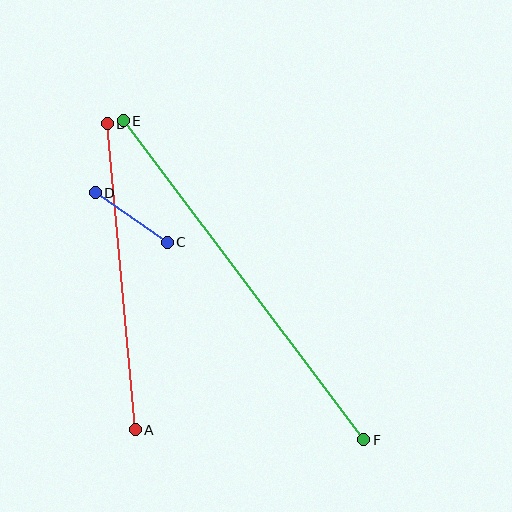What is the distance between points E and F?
The distance is approximately 399 pixels.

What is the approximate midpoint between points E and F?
The midpoint is at approximately (243, 280) pixels.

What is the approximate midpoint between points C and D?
The midpoint is at approximately (131, 217) pixels.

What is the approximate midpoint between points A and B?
The midpoint is at approximately (121, 277) pixels.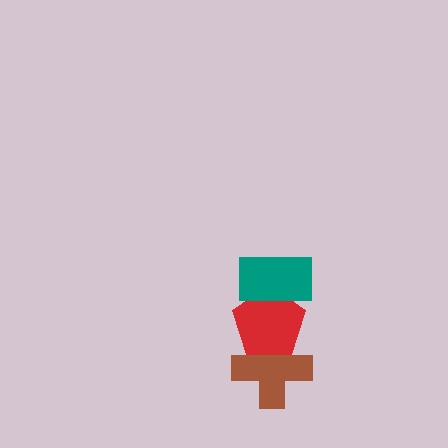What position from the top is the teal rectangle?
The teal rectangle is 1st from the top.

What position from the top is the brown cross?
The brown cross is 3rd from the top.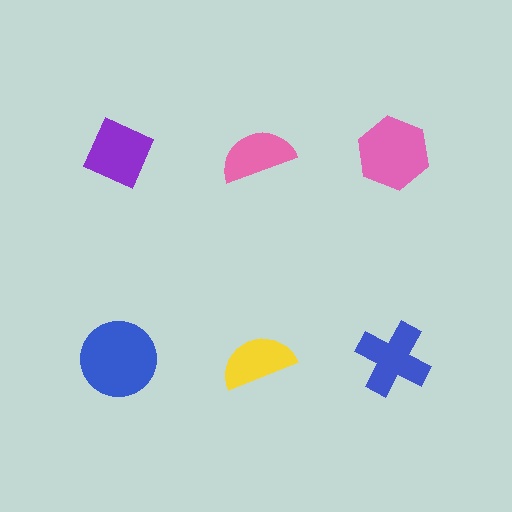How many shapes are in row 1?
3 shapes.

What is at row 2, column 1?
A blue circle.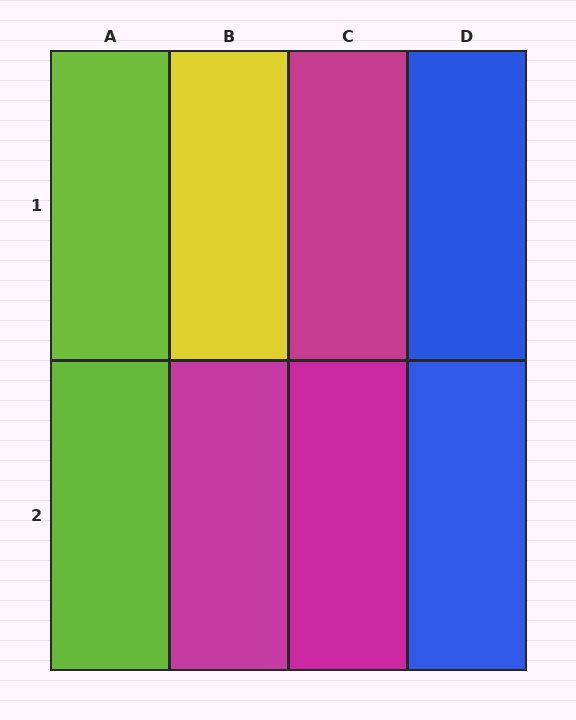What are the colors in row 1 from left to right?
Lime, yellow, magenta, blue.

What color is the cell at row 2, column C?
Magenta.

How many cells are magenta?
3 cells are magenta.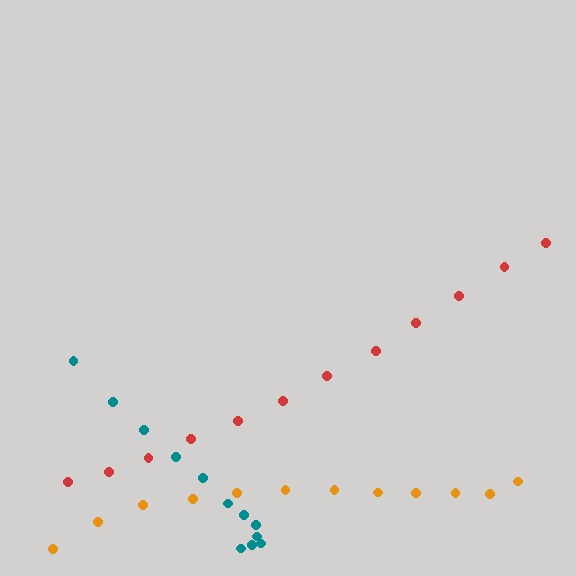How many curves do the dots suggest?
There are 3 distinct paths.